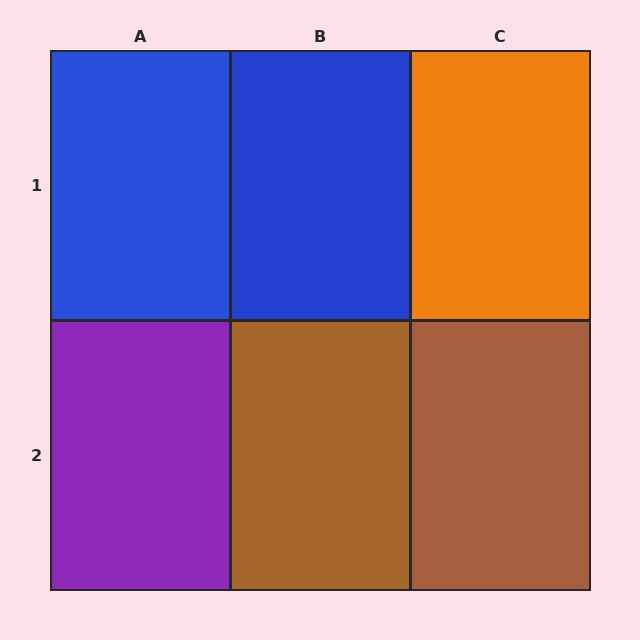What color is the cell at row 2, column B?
Brown.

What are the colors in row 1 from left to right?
Blue, blue, orange.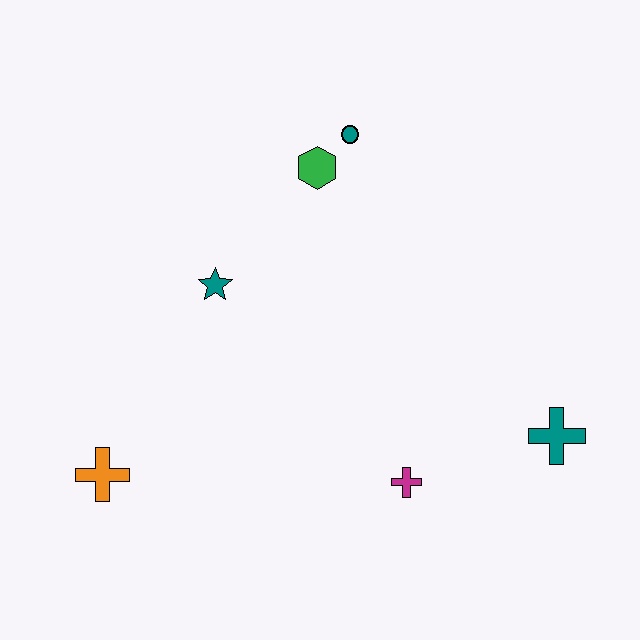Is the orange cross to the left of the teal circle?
Yes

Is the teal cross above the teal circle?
No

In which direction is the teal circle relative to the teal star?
The teal circle is above the teal star.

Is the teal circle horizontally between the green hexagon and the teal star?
No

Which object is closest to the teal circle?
The green hexagon is closest to the teal circle.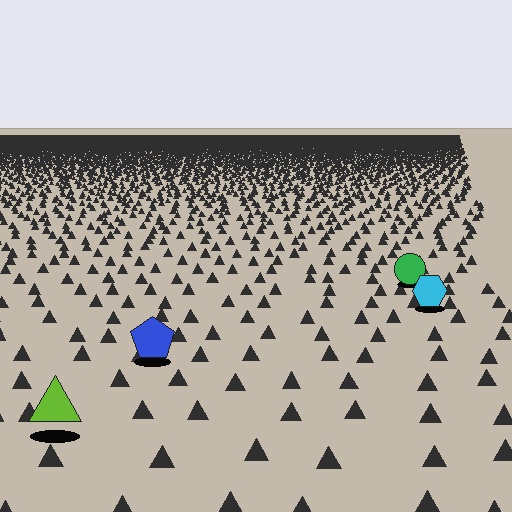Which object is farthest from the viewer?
The green circle is farthest from the viewer. It appears smaller and the ground texture around it is denser.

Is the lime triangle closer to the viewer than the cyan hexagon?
Yes. The lime triangle is closer — you can tell from the texture gradient: the ground texture is coarser near it.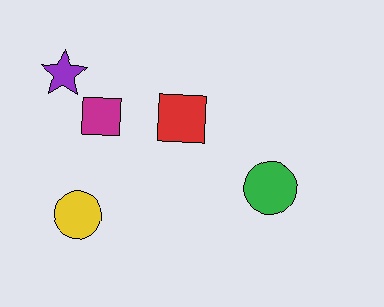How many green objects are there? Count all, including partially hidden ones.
There is 1 green object.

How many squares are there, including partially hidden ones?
There are 2 squares.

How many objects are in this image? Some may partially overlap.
There are 5 objects.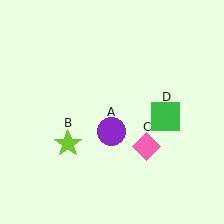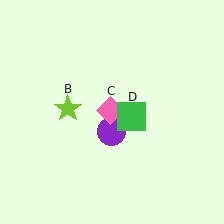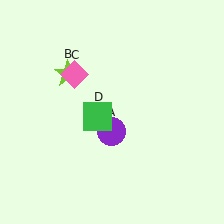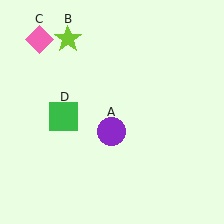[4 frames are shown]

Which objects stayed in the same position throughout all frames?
Purple circle (object A) remained stationary.